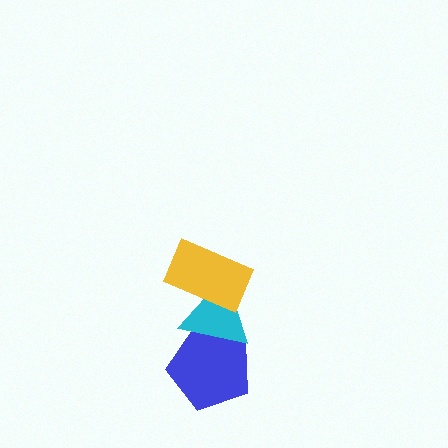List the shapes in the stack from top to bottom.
From top to bottom: the yellow rectangle, the cyan triangle, the blue pentagon.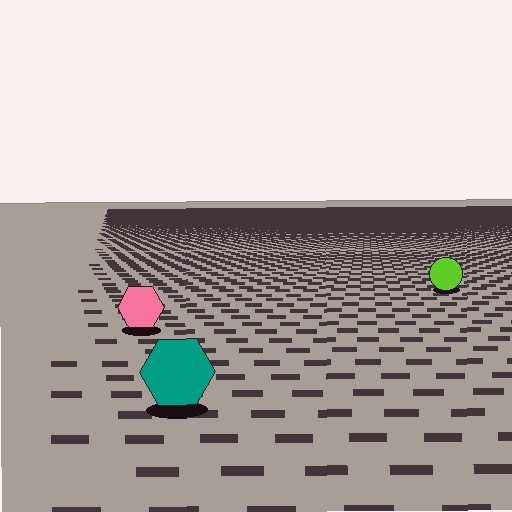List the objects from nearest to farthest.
From nearest to farthest: the teal hexagon, the pink hexagon, the lime circle.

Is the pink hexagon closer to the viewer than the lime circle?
Yes. The pink hexagon is closer — you can tell from the texture gradient: the ground texture is coarser near it.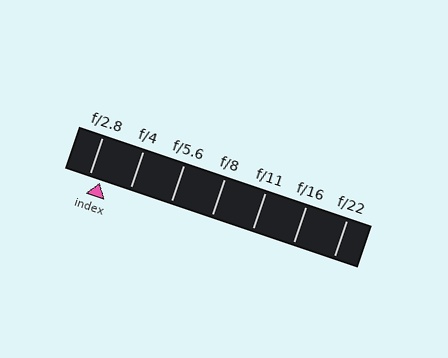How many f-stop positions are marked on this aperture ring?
There are 7 f-stop positions marked.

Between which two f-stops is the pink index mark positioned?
The index mark is between f/2.8 and f/4.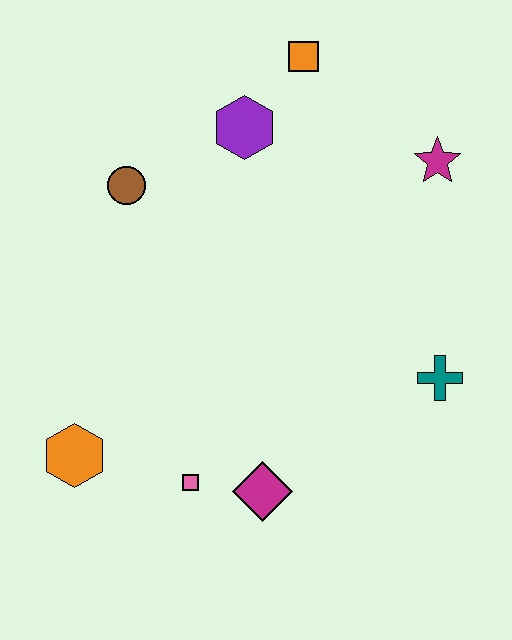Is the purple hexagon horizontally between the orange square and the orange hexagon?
Yes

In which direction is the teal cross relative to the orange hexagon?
The teal cross is to the right of the orange hexagon.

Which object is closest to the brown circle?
The purple hexagon is closest to the brown circle.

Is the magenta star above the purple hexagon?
No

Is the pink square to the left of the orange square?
Yes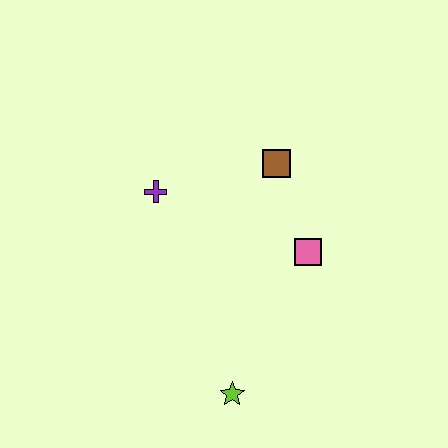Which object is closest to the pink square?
The brown square is closest to the pink square.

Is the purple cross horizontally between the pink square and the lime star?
No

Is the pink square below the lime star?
No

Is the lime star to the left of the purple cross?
No